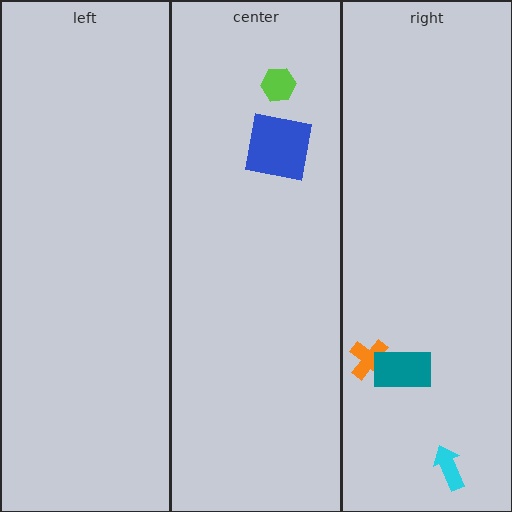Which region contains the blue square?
The center region.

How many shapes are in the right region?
3.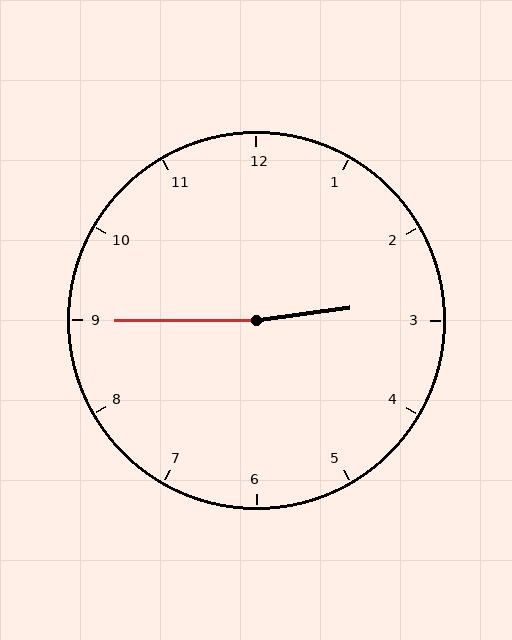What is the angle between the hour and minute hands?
Approximately 172 degrees.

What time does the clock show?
2:45.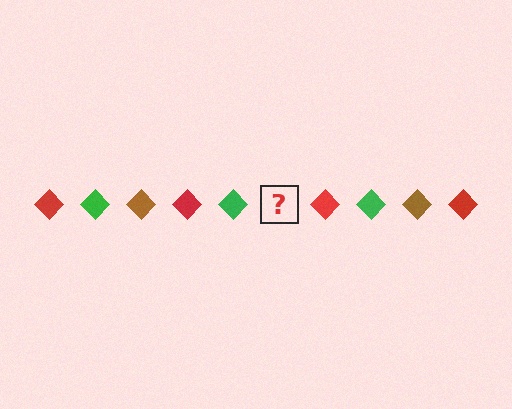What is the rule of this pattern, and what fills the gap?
The rule is that the pattern cycles through red, green, brown diamonds. The gap should be filled with a brown diamond.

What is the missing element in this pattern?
The missing element is a brown diamond.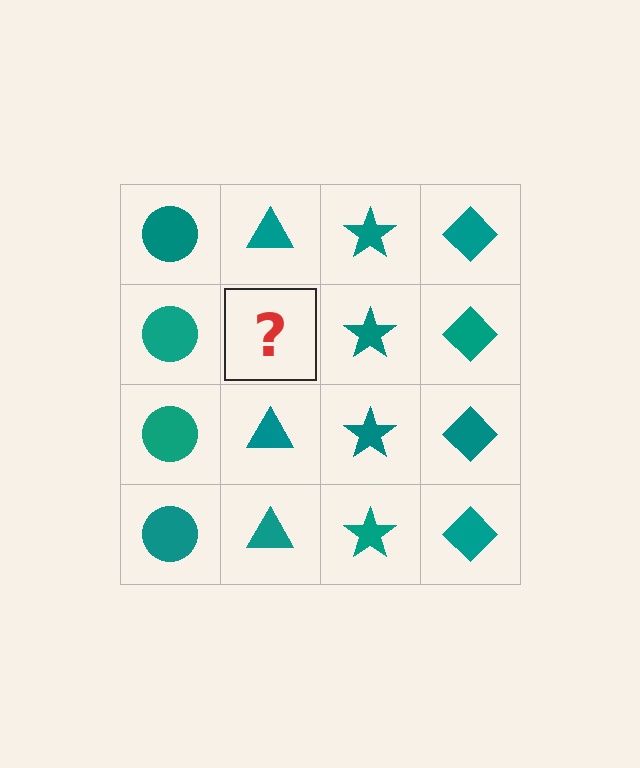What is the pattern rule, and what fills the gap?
The rule is that each column has a consistent shape. The gap should be filled with a teal triangle.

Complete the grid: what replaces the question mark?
The question mark should be replaced with a teal triangle.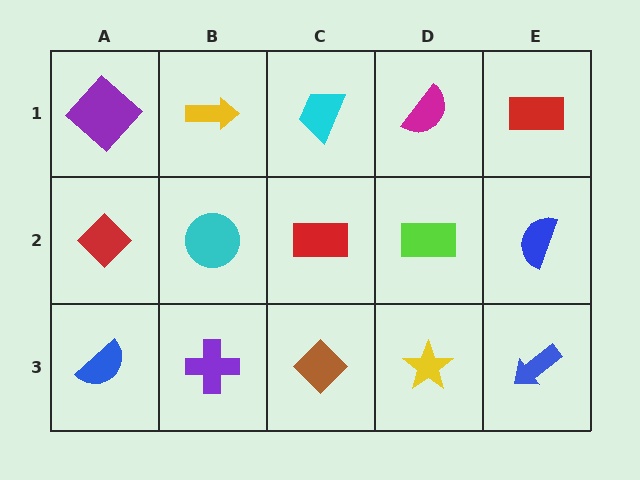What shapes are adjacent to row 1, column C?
A red rectangle (row 2, column C), a yellow arrow (row 1, column B), a magenta semicircle (row 1, column D).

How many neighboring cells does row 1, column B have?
3.